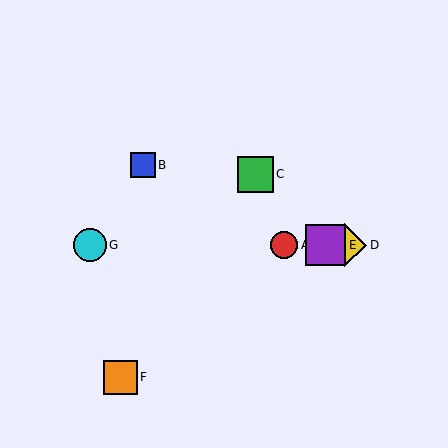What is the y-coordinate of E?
Object E is at y≈245.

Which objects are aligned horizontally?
Objects A, D, E, G are aligned horizontally.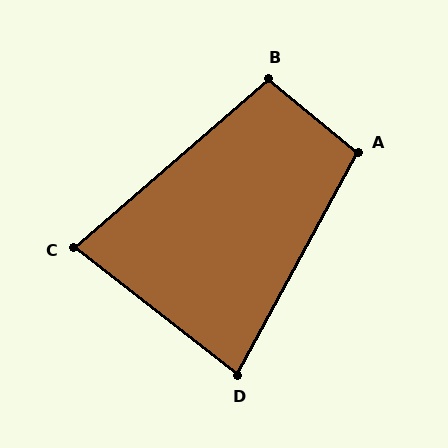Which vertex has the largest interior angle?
A, at approximately 101 degrees.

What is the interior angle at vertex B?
Approximately 99 degrees (obtuse).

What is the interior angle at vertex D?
Approximately 81 degrees (acute).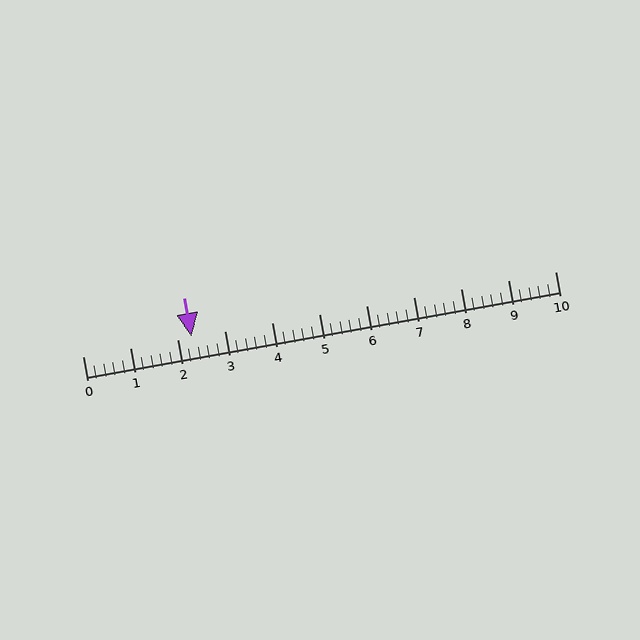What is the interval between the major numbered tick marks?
The major tick marks are spaced 1 units apart.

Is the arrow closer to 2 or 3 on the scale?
The arrow is closer to 2.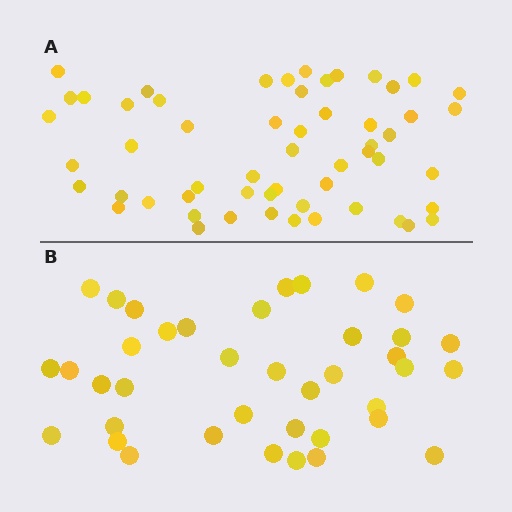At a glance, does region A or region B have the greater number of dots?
Region A (the top region) has more dots.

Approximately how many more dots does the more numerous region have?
Region A has approximately 15 more dots than region B.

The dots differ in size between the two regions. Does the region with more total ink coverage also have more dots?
No. Region B has more total ink coverage because its dots are larger, but region A actually contains more individual dots. Total area can be misleading — the number of items is what matters here.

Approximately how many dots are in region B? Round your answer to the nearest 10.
About 40 dots. (The exact count is 39, which rounds to 40.)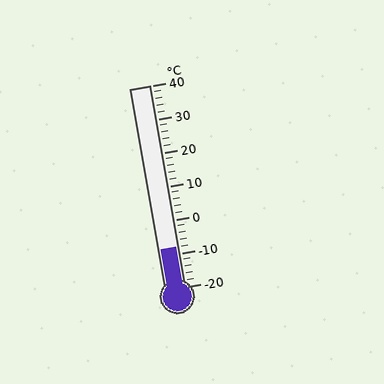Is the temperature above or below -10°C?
The temperature is above -10°C.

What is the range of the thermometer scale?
The thermometer scale ranges from -20°C to 40°C.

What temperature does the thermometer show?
The thermometer shows approximately -8°C.